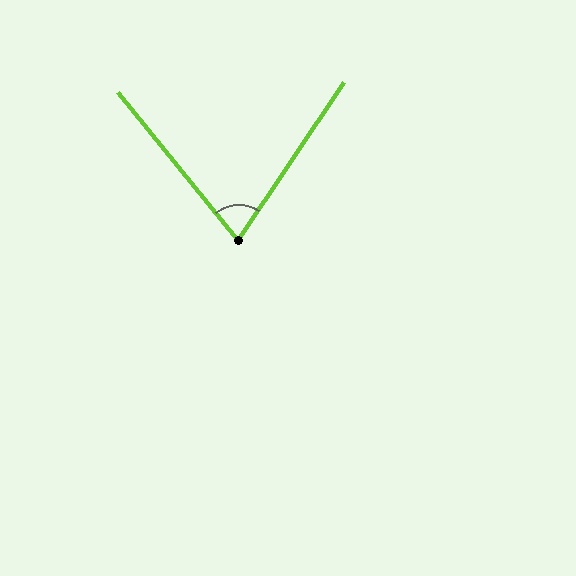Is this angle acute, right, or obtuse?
It is acute.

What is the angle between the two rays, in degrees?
Approximately 73 degrees.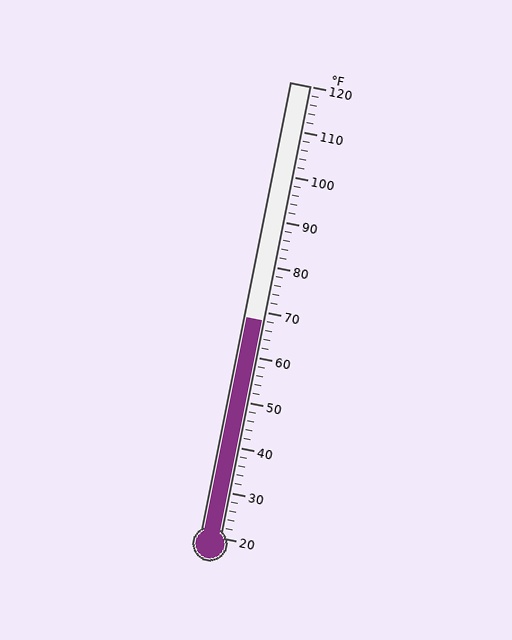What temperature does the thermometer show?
The thermometer shows approximately 68°F.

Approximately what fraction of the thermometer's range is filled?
The thermometer is filled to approximately 50% of its range.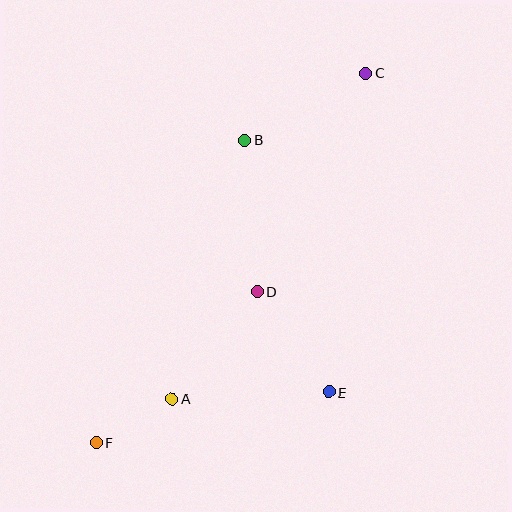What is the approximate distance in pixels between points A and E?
The distance between A and E is approximately 157 pixels.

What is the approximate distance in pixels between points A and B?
The distance between A and B is approximately 269 pixels.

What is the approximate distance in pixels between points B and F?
The distance between B and F is approximately 337 pixels.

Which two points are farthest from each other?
Points C and F are farthest from each other.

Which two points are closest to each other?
Points A and F are closest to each other.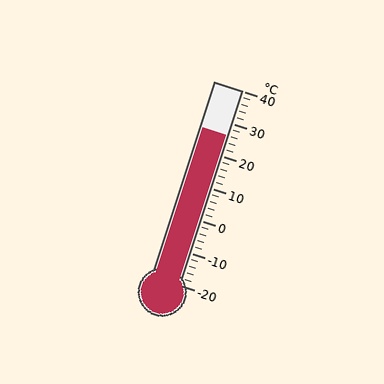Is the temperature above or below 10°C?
The temperature is above 10°C.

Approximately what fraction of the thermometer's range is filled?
The thermometer is filled to approximately 75% of its range.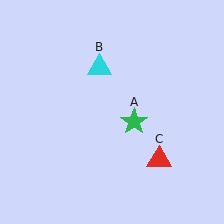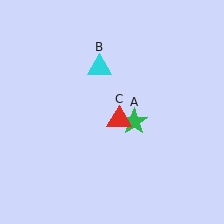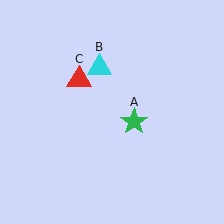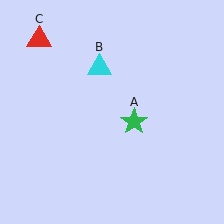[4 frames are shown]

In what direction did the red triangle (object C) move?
The red triangle (object C) moved up and to the left.